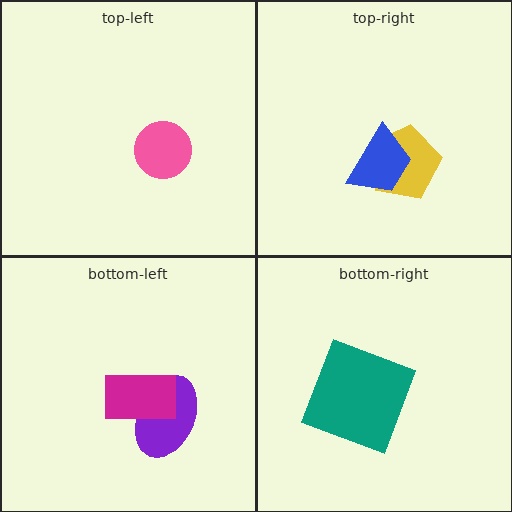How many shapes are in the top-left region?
1.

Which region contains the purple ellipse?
The bottom-left region.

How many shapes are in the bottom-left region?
2.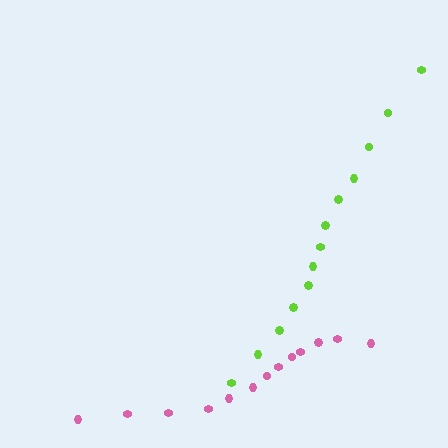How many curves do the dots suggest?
There are 2 distinct paths.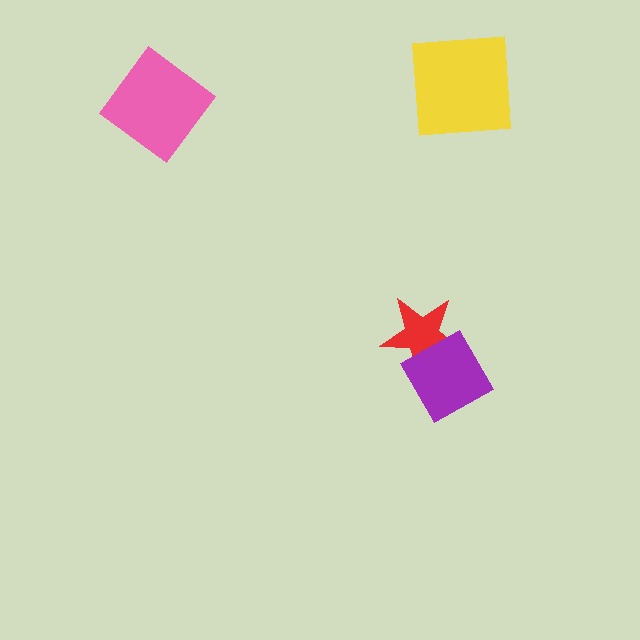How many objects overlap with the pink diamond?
0 objects overlap with the pink diamond.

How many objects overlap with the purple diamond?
1 object overlaps with the purple diamond.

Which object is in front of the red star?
The purple diamond is in front of the red star.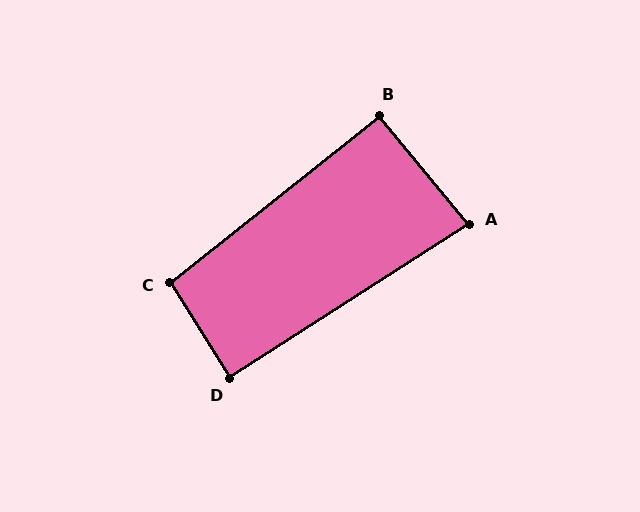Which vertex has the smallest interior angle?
A, at approximately 83 degrees.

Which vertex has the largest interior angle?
C, at approximately 97 degrees.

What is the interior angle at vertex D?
Approximately 89 degrees (approximately right).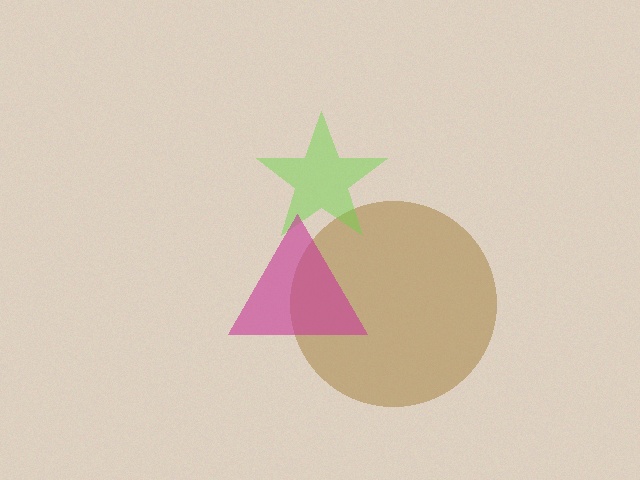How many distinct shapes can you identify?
There are 3 distinct shapes: a brown circle, a lime star, a magenta triangle.